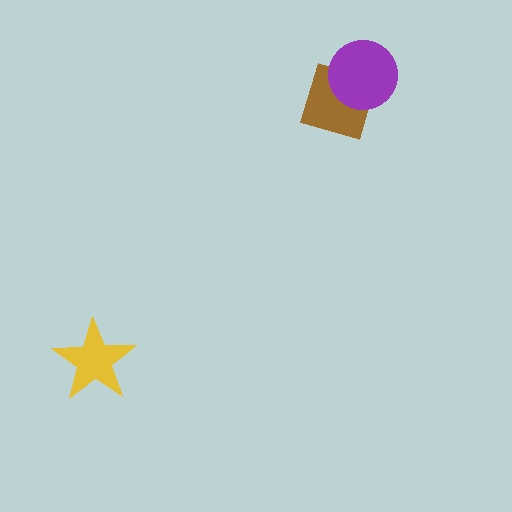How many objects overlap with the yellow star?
0 objects overlap with the yellow star.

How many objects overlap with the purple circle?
1 object overlaps with the purple circle.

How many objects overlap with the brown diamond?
1 object overlaps with the brown diamond.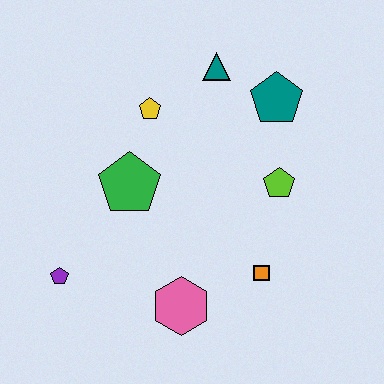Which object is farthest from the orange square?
The teal triangle is farthest from the orange square.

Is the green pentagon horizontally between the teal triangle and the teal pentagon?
No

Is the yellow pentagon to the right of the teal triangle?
No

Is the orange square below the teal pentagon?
Yes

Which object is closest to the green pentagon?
The yellow pentagon is closest to the green pentagon.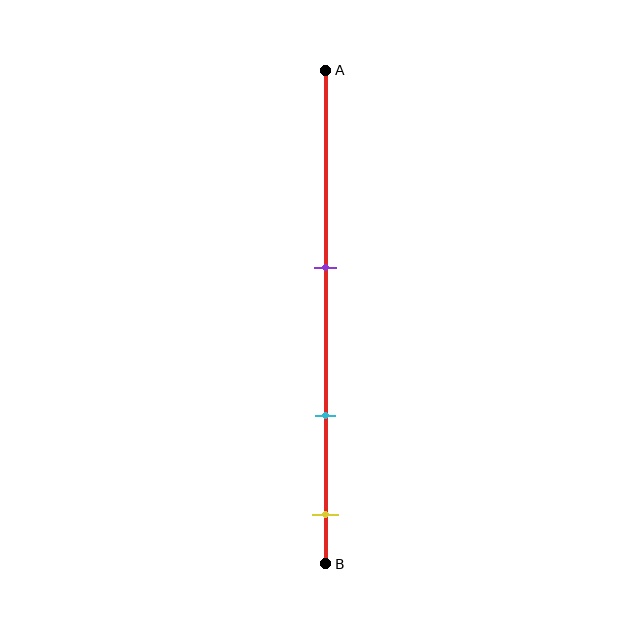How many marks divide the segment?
There are 3 marks dividing the segment.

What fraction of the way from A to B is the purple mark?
The purple mark is approximately 40% (0.4) of the way from A to B.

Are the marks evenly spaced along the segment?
Yes, the marks are approximately evenly spaced.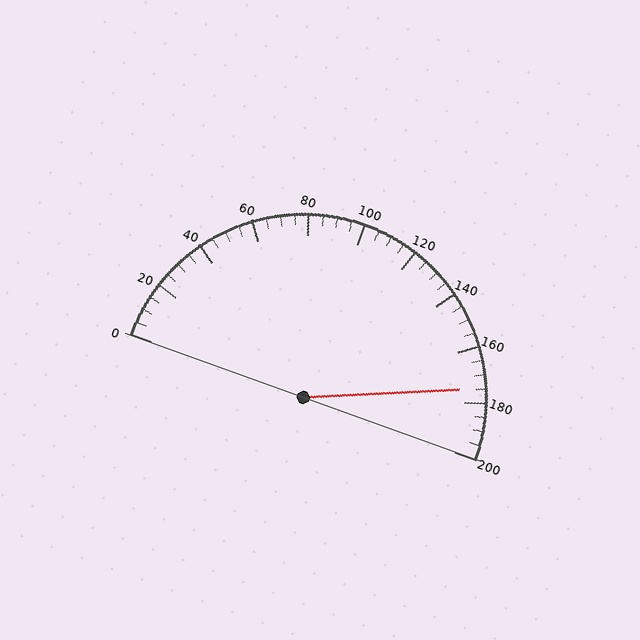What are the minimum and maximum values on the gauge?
The gauge ranges from 0 to 200.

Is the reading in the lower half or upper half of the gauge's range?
The reading is in the upper half of the range (0 to 200).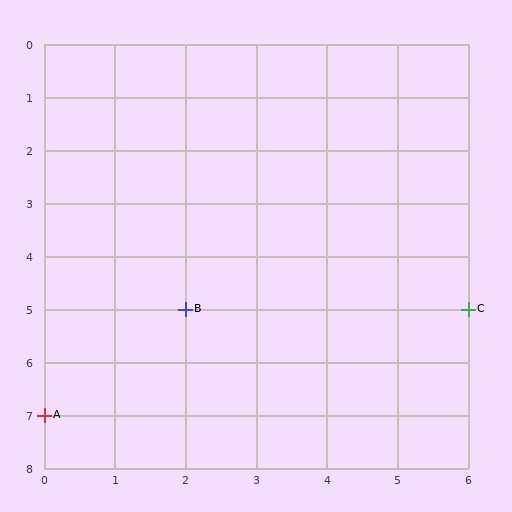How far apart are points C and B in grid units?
Points C and B are 4 columns apart.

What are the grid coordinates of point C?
Point C is at grid coordinates (6, 5).